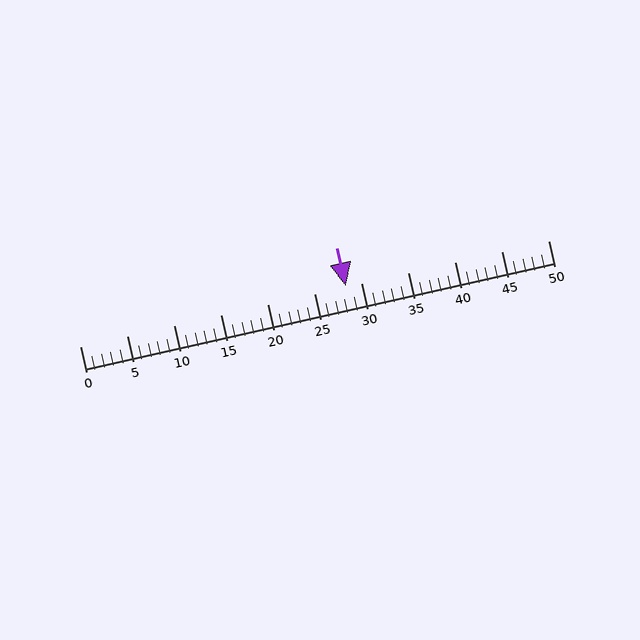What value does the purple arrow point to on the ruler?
The purple arrow points to approximately 28.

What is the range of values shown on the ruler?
The ruler shows values from 0 to 50.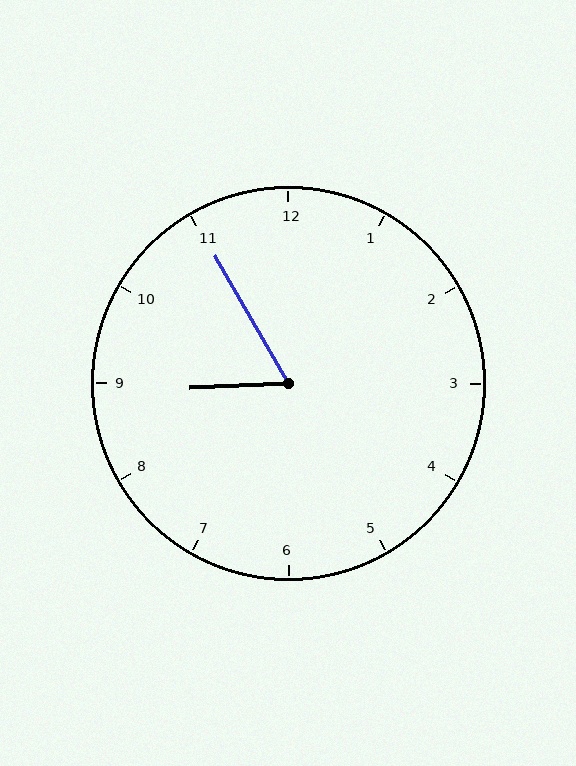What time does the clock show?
8:55.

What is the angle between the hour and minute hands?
Approximately 62 degrees.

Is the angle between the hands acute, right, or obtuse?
It is acute.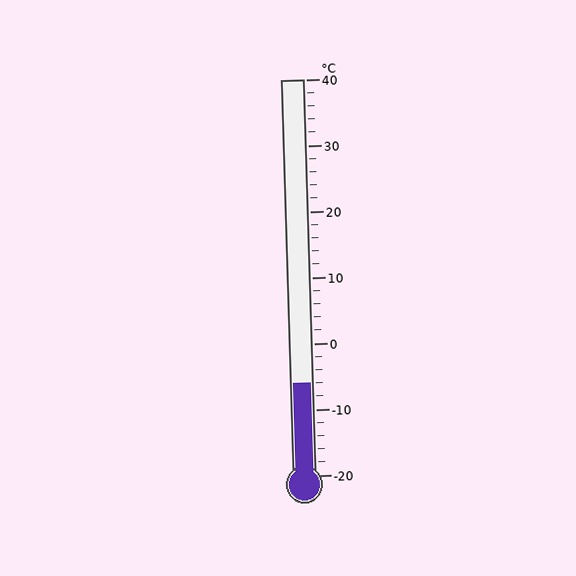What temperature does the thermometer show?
The thermometer shows approximately -6°C.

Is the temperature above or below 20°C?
The temperature is below 20°C.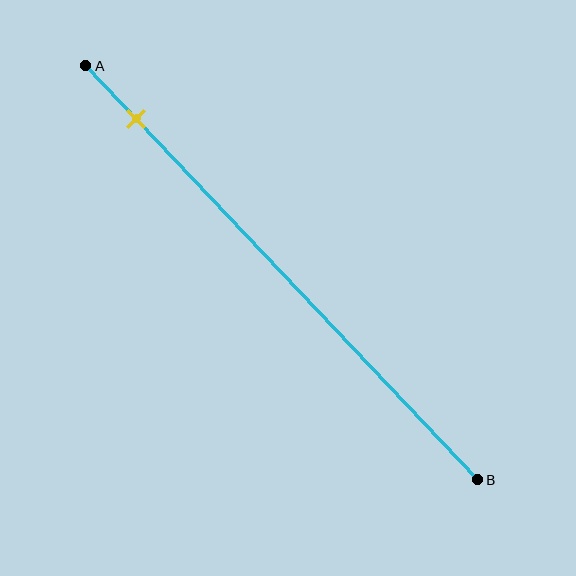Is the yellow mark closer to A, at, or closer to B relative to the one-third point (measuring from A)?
The yellow mark is closer to point A than the one-third point of segment AB.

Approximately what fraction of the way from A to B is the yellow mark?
The yellow mark is approximately 15% of the way from A to B.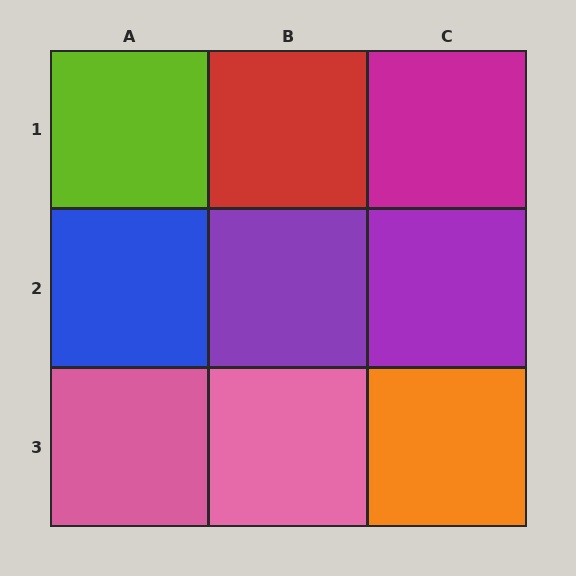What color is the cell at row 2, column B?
Purple.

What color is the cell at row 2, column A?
Blue.